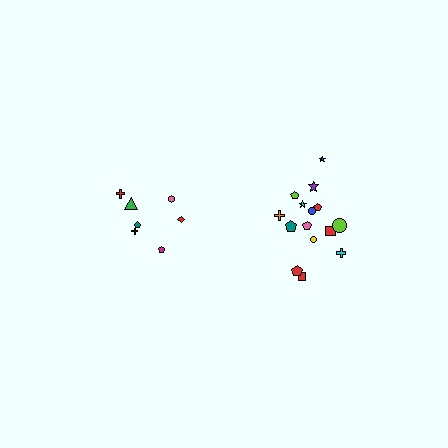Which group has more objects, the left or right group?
The right group.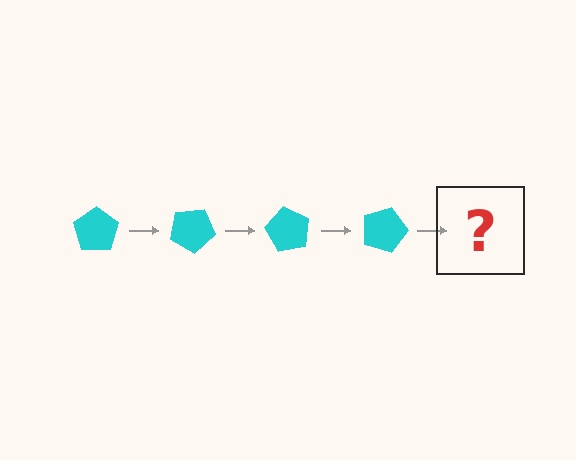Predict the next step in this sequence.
The next step is a cyan pentagon rotated 120 degrees.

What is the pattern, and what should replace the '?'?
The pattern is that the pentagon rotates 30 degrees each step. The '?' should be a cyan pentagon rotated 120 degrees.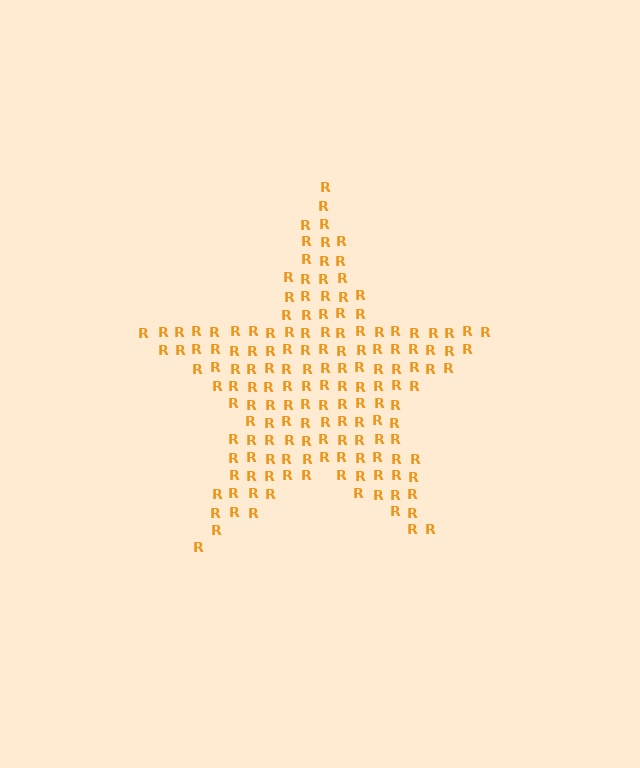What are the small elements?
The small elements are letter R's.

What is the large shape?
The large shape is a star.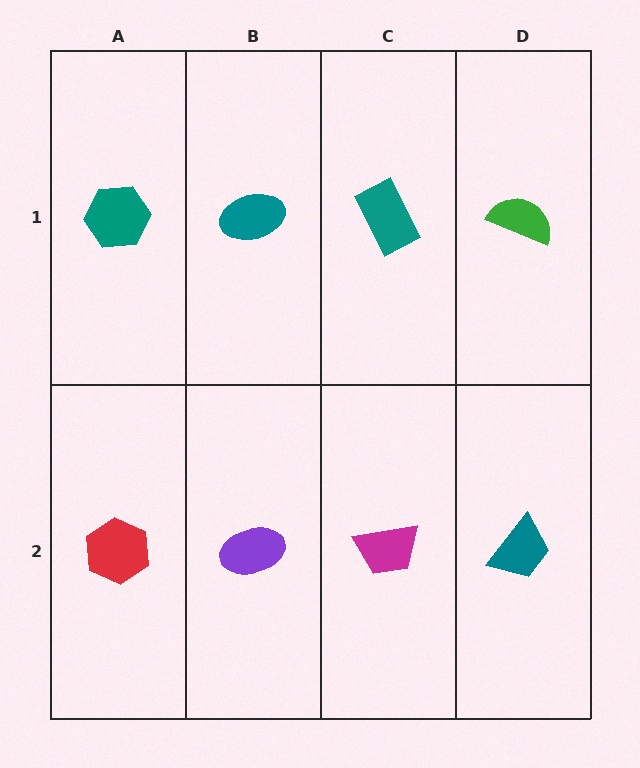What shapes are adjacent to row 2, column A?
A teal hexagon (row 1, column A), a purple ellipse (row 2, column B).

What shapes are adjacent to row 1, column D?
A teal trapezoid (row 2, column D), a teal rectangle (row 1, column C).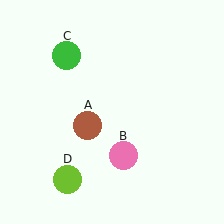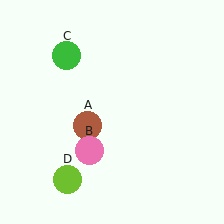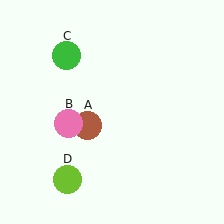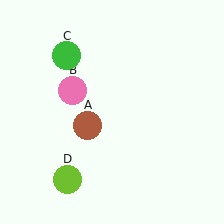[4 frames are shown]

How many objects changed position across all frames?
1 object changed position: pink circle (object B).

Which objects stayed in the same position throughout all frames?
Brown circle (object A) and green circle (object C) and lime circle (object D) remained stationary.